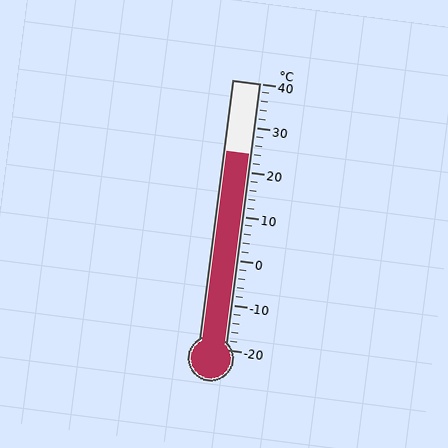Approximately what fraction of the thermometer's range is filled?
The thermometer is filled to approximately 75% of its range.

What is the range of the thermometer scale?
The thermometer scale ranges from -20°C to 40°C.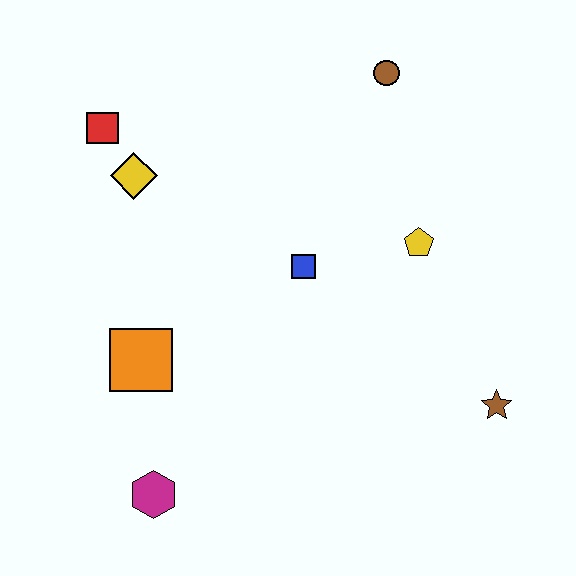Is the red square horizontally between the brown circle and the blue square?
No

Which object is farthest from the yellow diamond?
The brown star is farthest from the yellow diamond.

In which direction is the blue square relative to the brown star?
The blue square is to the left of the brown star.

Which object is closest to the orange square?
The magenta hexagon is closest to the orange square.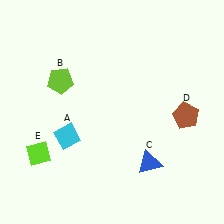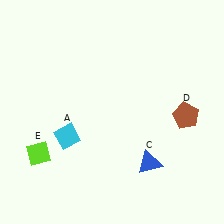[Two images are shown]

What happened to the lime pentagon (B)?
The lime pentagon (B) was removed in Image 2. It was in the top-left area of Image 1.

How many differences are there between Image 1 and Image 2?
There is 1 difference between the two images.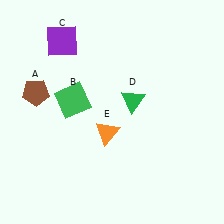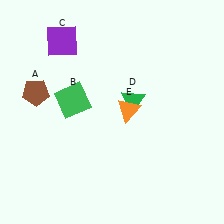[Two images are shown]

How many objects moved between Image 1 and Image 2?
1 object moved between the two images.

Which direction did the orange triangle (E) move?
The orange triangle (E) moved up.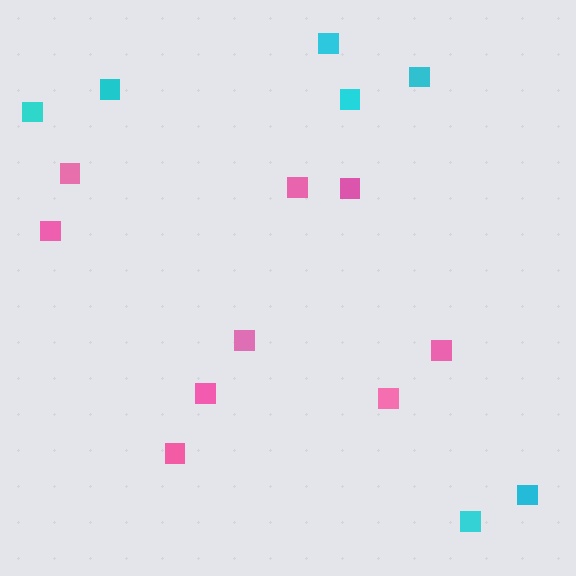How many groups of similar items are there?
There are 2 groups: one group of cyan squares (7) and one group of pink squares (9).